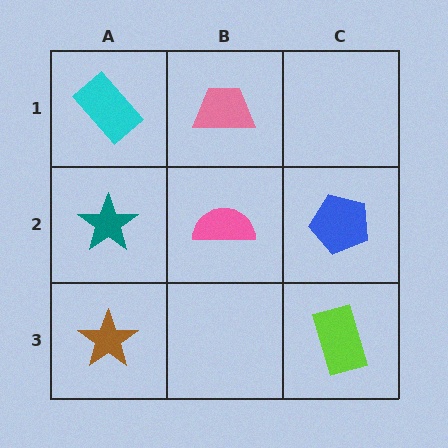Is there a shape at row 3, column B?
No, that cell is empty.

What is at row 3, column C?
A lime rectangle.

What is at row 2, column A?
A teal star.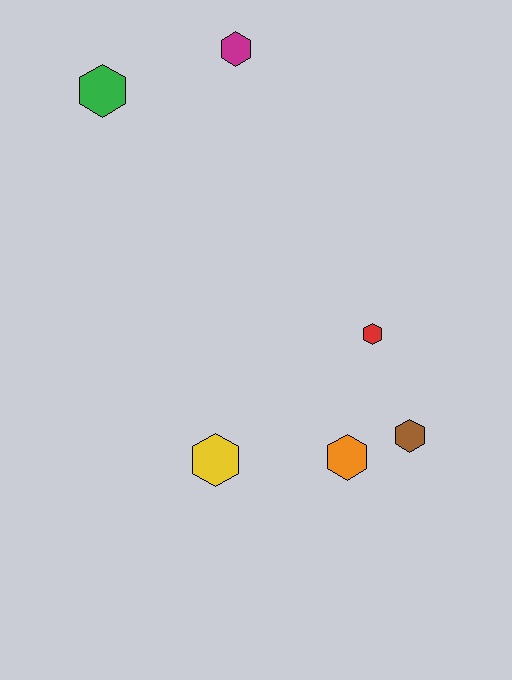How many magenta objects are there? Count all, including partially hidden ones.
There is 1 magenta object.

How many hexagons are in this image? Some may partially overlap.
There are 6 hexagons.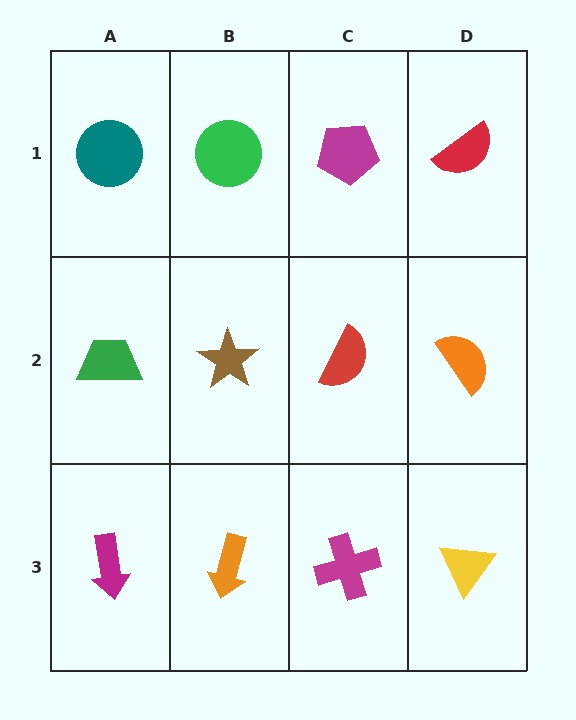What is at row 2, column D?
An orange semicircle.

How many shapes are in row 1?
4 shapes.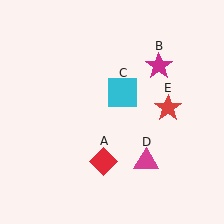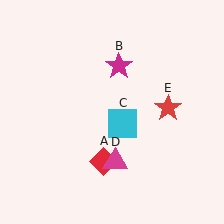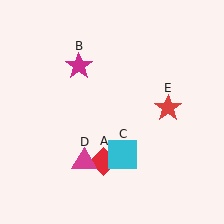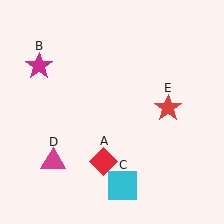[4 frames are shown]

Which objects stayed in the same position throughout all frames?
Red diamond (object A) and red star (object E) remained stationary.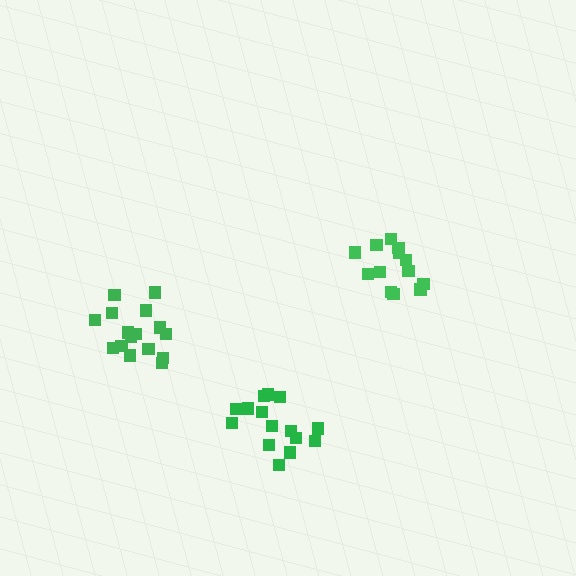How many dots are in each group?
Group 1: 13 dots, Group 2: 16 dots, Group 3: 15 dots (44 total).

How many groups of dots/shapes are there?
There are 3 groups.